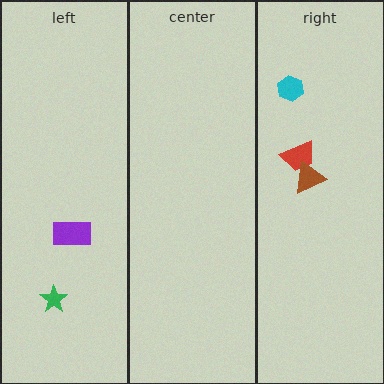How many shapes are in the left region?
2.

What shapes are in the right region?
The cyan hexagon, the red trapezoid, the brown triangle.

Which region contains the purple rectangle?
The left region.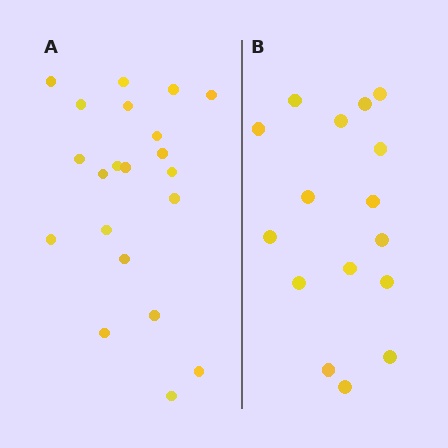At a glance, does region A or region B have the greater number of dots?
Region A (the left region) has more dots.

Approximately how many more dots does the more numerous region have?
Region A has about 5 more dots than region B.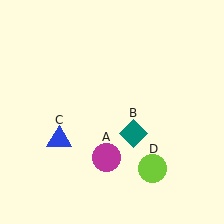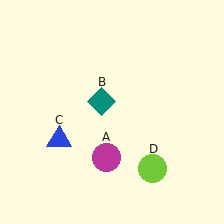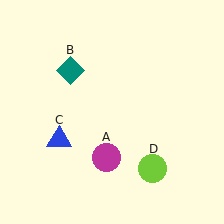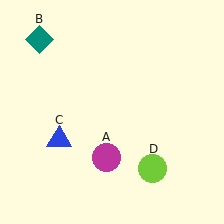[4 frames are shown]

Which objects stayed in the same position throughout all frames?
Magenta circle (object A) and blue triangle (object C) and lime circle (object D) remained stationary.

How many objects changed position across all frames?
1 object changed position: teal diamond (object B).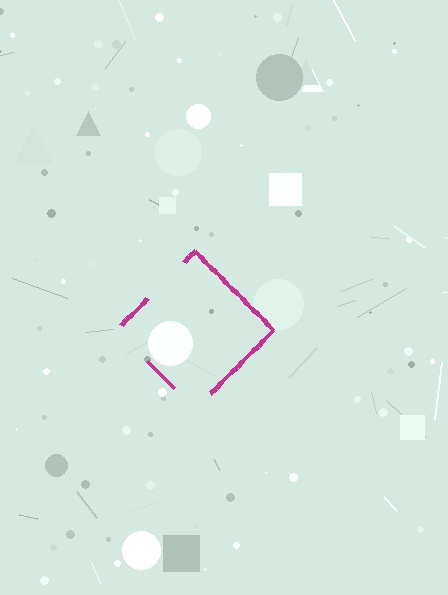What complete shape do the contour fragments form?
The contour fragments form a diamond.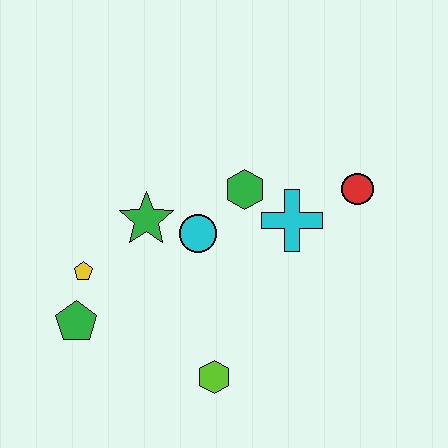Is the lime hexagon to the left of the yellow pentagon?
No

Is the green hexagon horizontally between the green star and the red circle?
Yes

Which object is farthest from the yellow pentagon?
The red circle is farthest from the yellow pentagon.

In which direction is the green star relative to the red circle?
The green star is to the left of the red circle.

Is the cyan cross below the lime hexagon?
No